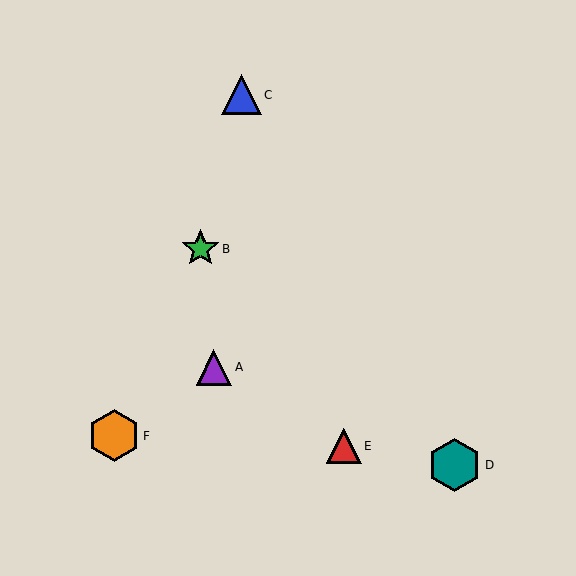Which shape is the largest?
The teal hexagon (labeled D) is the largest.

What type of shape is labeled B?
Shape B is a green star.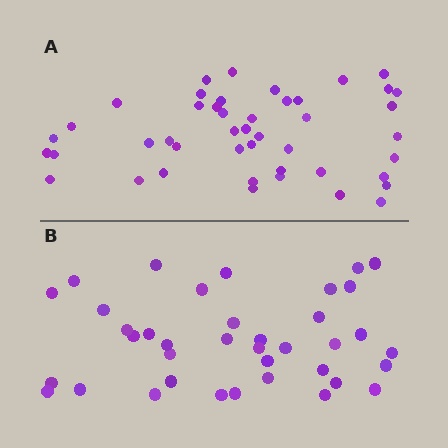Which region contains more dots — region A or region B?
Region A (the top region) has more dots.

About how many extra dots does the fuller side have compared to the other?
Region A has roughly 8 or so more dots than region B.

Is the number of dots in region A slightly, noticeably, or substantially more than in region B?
Region A has only slightly more — the two regions are fairly close. The ratio is roughly 1.2 to 1.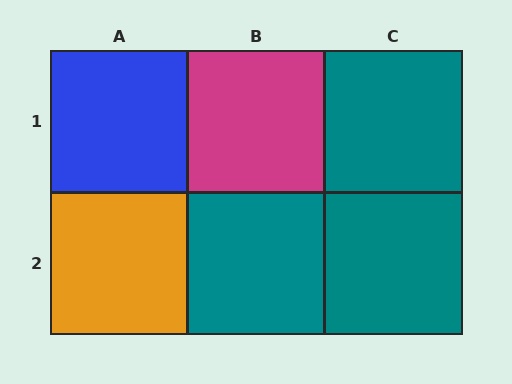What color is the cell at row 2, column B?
Teal.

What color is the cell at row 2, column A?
Orange.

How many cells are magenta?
1 cell is magenta.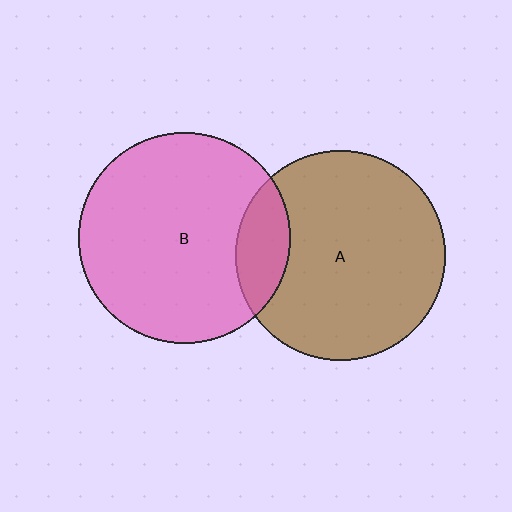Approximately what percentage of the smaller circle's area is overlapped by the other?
Approximately 15%.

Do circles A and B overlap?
Yes.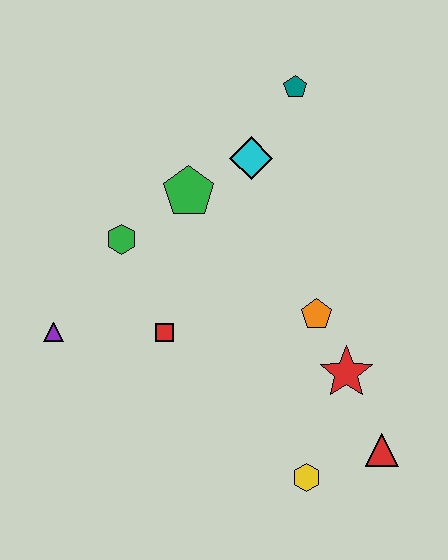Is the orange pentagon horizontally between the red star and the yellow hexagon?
Yes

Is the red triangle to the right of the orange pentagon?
Yes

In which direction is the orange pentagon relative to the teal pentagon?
The orange pentagon is below the teal pentagon.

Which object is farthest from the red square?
The teal pentagon is farthest from the red square.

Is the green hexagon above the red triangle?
Yes